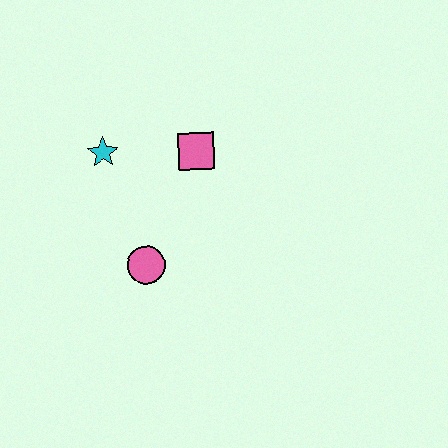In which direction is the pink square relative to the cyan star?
The pink square is to the right of the cyan star.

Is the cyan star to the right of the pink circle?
No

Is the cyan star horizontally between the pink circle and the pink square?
No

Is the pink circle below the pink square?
Yes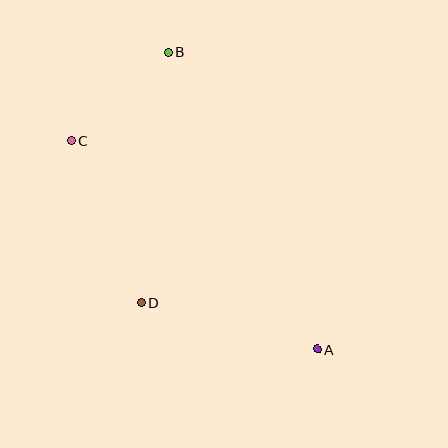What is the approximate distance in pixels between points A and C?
The distance between A and C is approximately 323 pixels.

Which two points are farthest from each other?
Points A and B are farthest from each other.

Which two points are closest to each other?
Points B and C are closest to each other.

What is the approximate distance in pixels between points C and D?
The distance between C and D is approximately 177 pixels.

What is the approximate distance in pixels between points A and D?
The distance between A and D is approximately 182 pixels.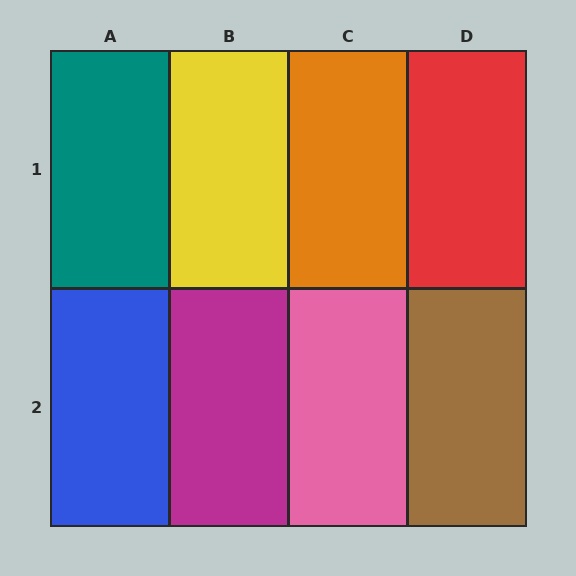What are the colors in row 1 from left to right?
Teal, yellow, orange, red.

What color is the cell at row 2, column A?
Blue.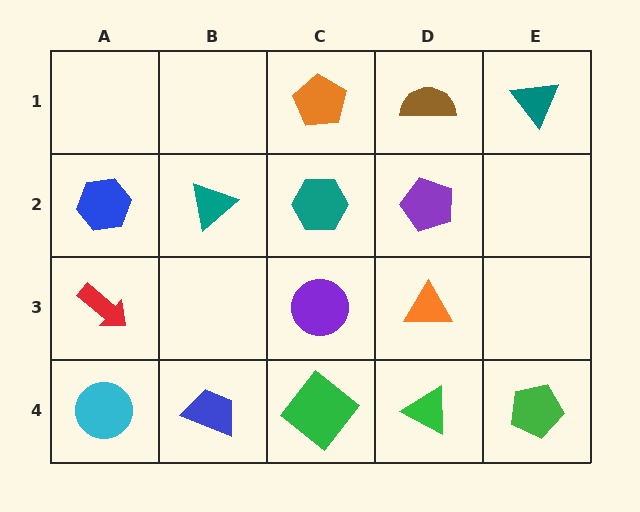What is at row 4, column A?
A cyan circle.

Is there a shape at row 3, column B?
No, that cell is empty.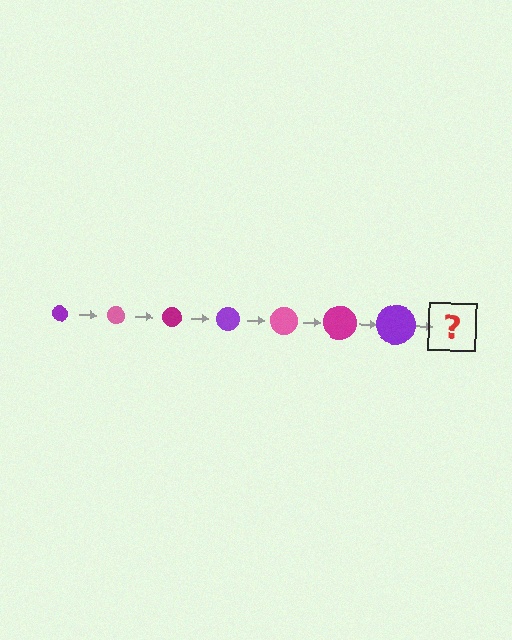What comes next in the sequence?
The next element should be a pink circle, larger than the previous one.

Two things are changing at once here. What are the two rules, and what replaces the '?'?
The two rules are that the circle grows larger each step and the color cycles through purple, pink, and magenta. The '?' should be a pink circle, larger than the previous one.